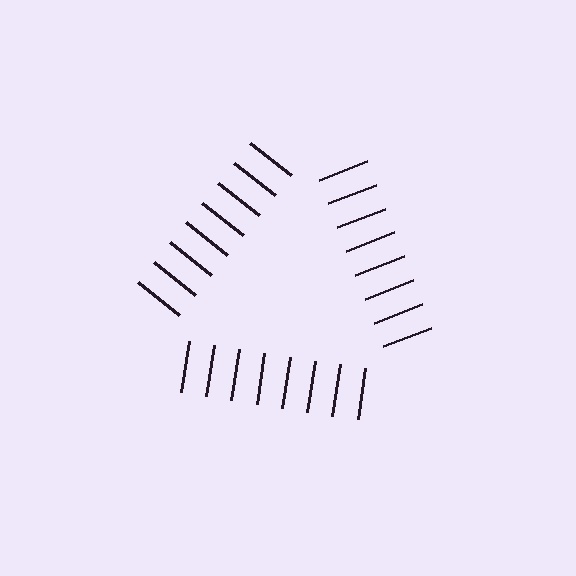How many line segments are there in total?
24 — 8 along each of the 3 edges.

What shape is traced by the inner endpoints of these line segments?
An illusory triangle — the line segments terminate on its edges but no continuous stroke is drawn.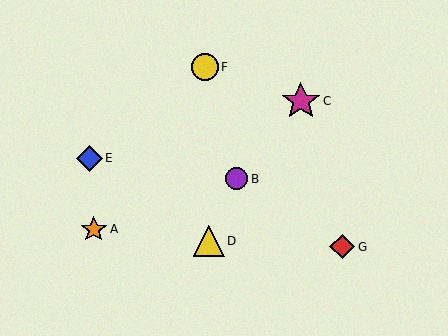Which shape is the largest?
The magenta star (labeled C) is the largest.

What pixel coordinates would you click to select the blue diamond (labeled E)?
Click at (89, 158) to select the blue diamond E.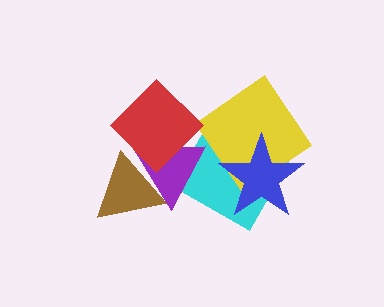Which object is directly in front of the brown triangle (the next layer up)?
The purple triangle is directly in front of the brown triangle.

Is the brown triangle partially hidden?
Yes, it is partially covered by another shape.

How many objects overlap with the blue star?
2 objects overlap with the blue star.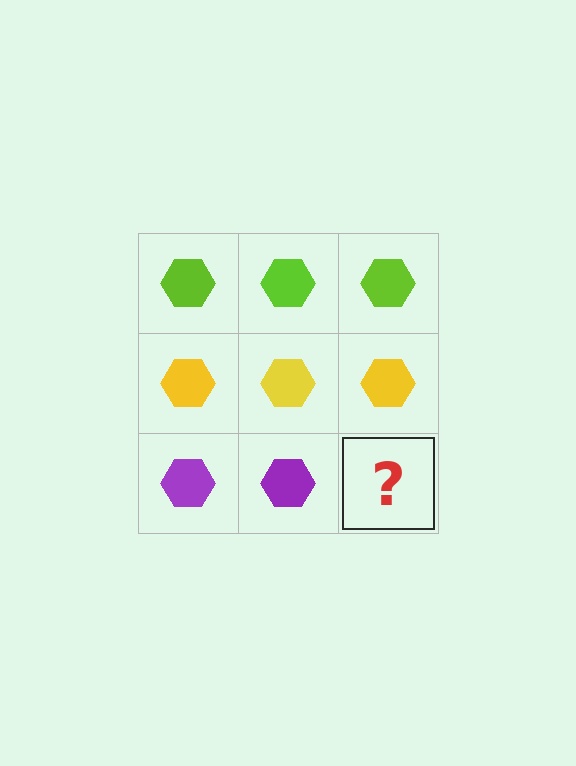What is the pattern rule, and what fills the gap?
The rule is that each row has a consistent color. The gap should be filled with a purple hexagon.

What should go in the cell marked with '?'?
The missing cell should contain a purple hexagon.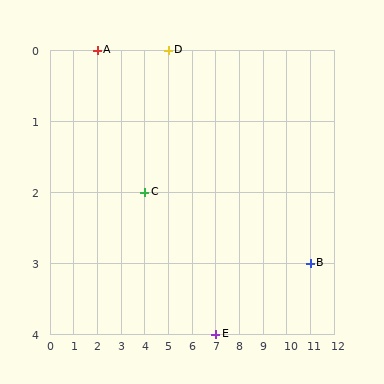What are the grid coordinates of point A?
Point A is at grid coordinates (2, 0).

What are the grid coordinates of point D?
Point D is at grid coordinates (5, 0).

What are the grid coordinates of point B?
Point B is at grid coordinates (11, 3).